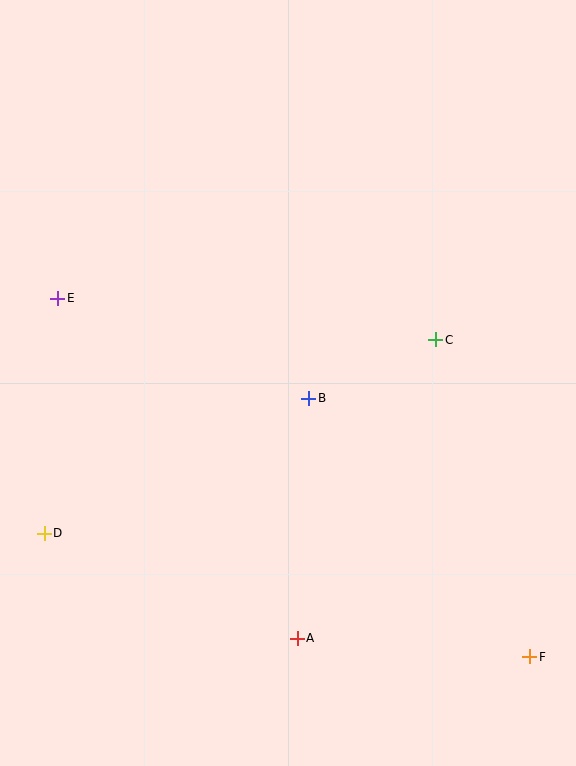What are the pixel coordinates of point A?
Point A is at (297, 638).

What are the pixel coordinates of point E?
Point E is at (58, 298).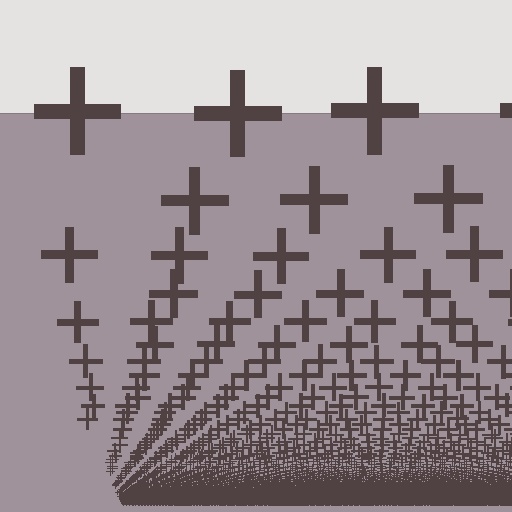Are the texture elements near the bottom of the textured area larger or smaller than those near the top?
Smaller. The gradient is inverted — elements near the bottom are smaller and denser.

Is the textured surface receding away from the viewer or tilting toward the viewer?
The surface appears to tilt toward the viewer. Texture elements get larger and sparser toward the top.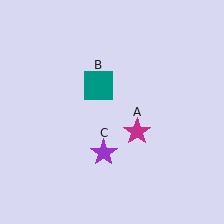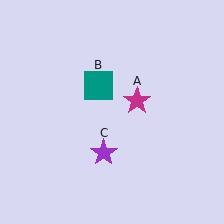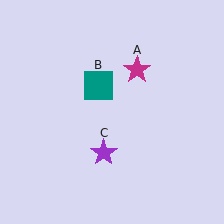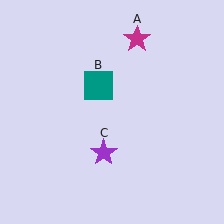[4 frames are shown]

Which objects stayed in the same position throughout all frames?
Teal square (object B) and purple star (object C) remained stationary.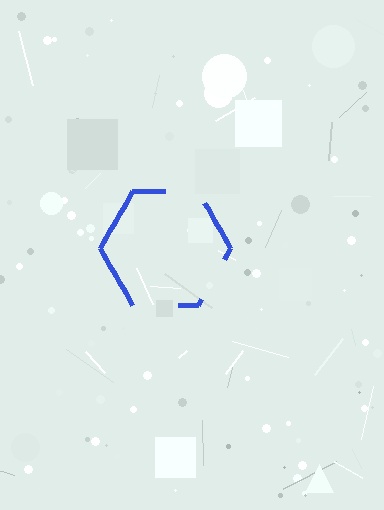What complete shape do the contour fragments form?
The contour fragments form a hexagon.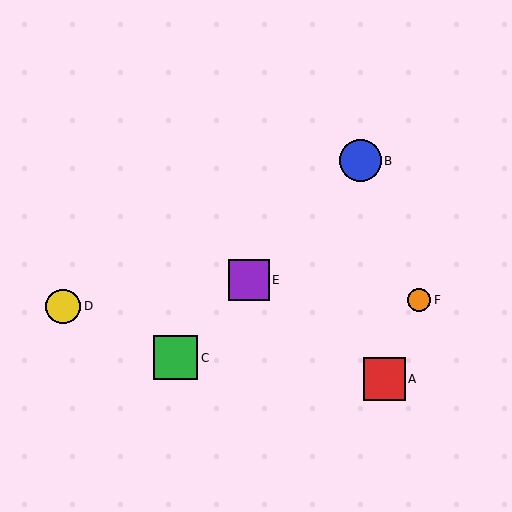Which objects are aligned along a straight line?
Objects B, C, E are aligned along a straight line.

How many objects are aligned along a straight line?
3 objects (B, C, E) are aligned along a straight line.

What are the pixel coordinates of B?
Object B is at (360, 161).